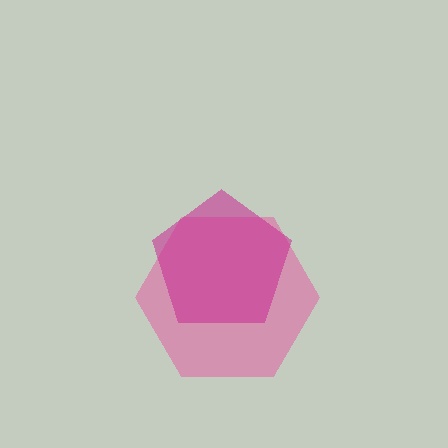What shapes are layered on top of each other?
The layered shapes are: a pink hexagon, a magenta pentagon.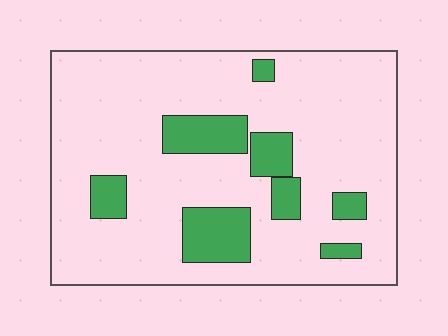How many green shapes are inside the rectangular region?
8.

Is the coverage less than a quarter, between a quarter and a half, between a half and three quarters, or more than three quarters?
Less than a quarter.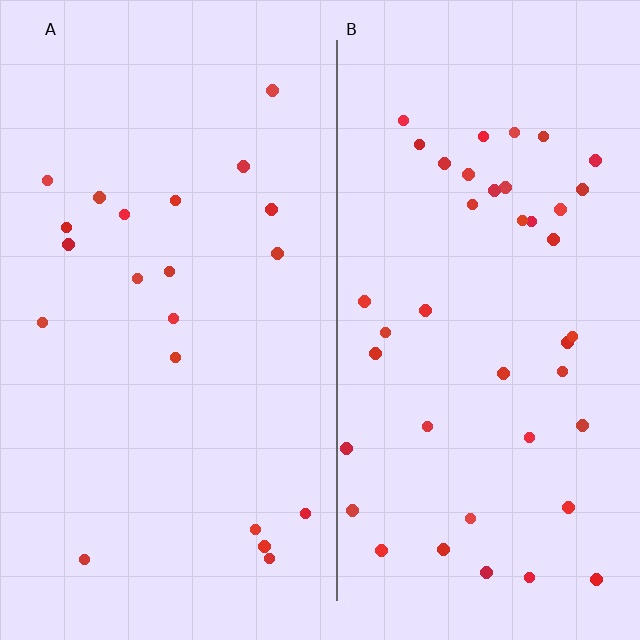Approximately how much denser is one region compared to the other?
Approximately 2.0× — region B over region A.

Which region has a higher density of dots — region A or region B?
B (the right).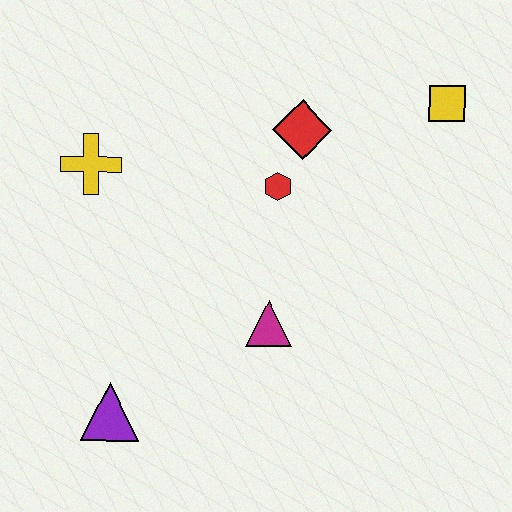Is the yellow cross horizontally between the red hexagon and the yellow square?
No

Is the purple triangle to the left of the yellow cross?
No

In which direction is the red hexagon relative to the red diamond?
The red hexagon is below the red diamond.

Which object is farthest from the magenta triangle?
The yellow square is farthest from the magenta triangle.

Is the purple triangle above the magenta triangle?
No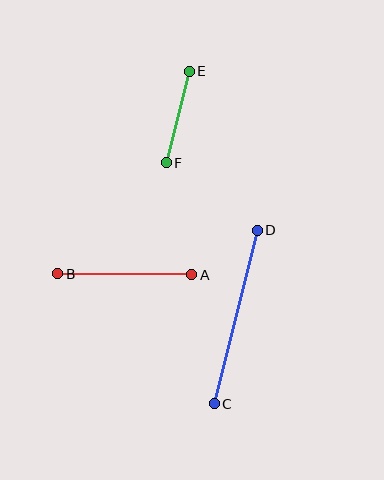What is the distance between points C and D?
The distance is approximately 179 pixels.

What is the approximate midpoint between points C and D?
The midpoint is at approximately (236, 317) pixels.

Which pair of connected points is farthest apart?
Points C and D are farthest apart.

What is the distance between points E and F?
The distance is approximately 95 pixels.